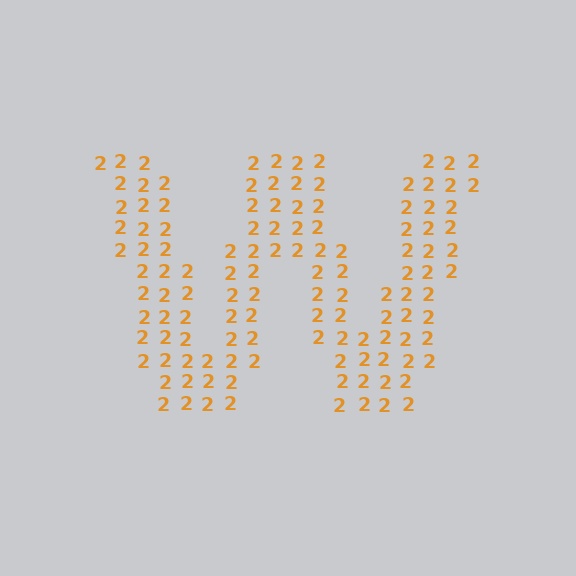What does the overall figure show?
The overall figure shows the letter W.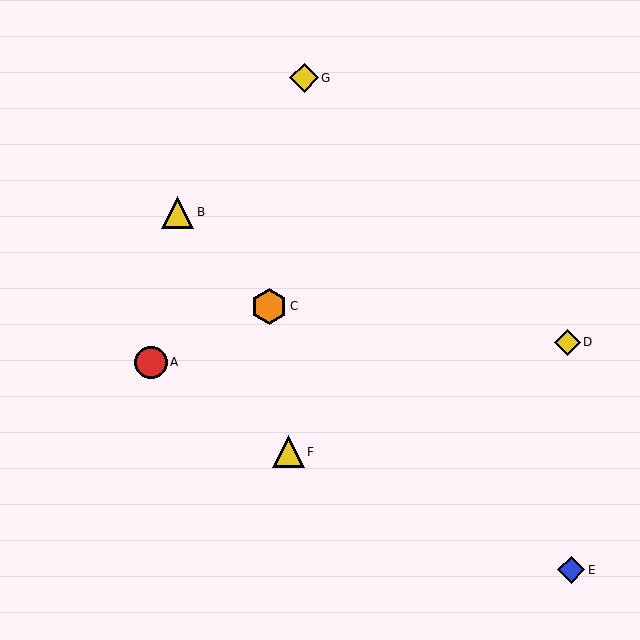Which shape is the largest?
The orange hexagon (labeled C) is the largest.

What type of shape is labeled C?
Shape C is an orange hexagon.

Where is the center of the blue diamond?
The center of the blue diamond is at (571, 570).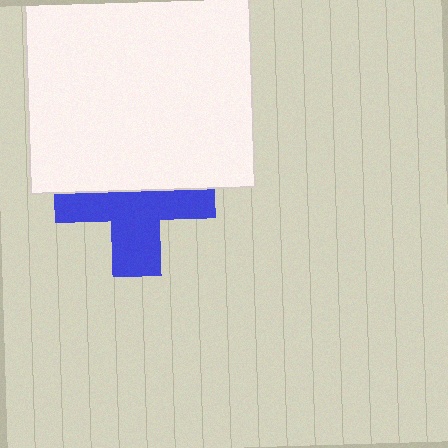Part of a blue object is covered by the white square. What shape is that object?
It is a cross.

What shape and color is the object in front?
The object in front is a white square.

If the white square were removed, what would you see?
You would see the complete blue cross.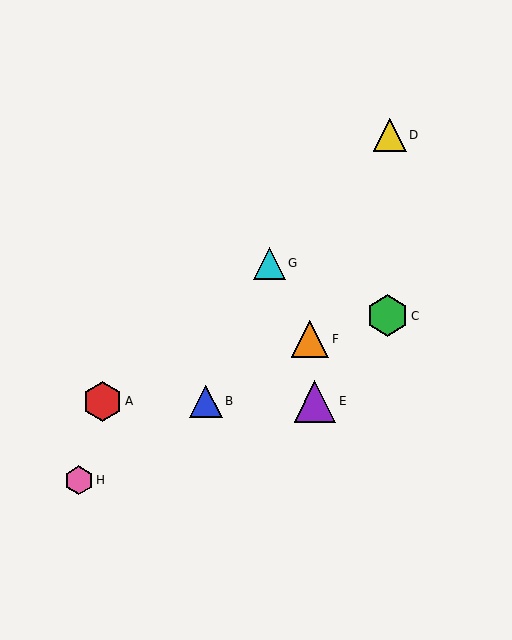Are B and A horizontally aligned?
Yes, both are at y≈401.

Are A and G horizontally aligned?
No, A is at y≈401 and G is at y≈263.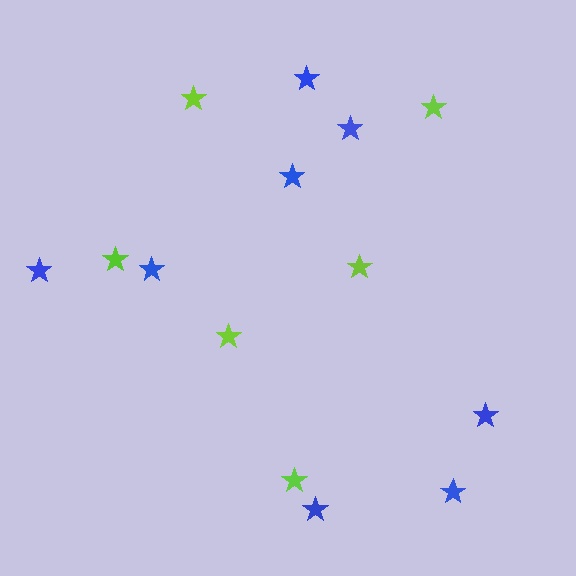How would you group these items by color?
There are 2 groups: one group of lime stars (6) and one group of blue stars (8).